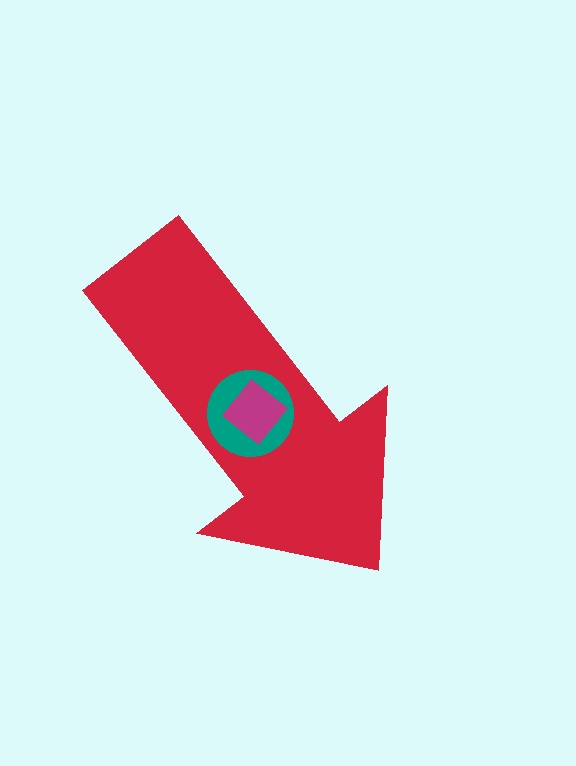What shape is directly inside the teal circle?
The magenta diamond.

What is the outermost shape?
The red arrow.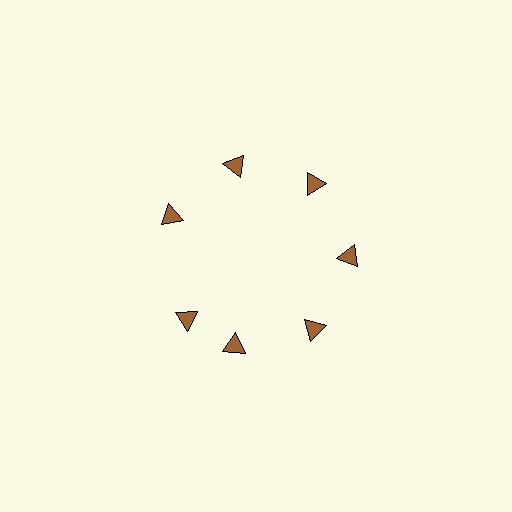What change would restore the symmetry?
The symmetry would be restored by rotating it back into even spacing with its neighbors so that all 7 triangles sit at equal angles and equal distance from the center.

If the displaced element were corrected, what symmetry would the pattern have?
It would have 7-fold rotational symmetry — the pattern would map onto itself every 51 degrees.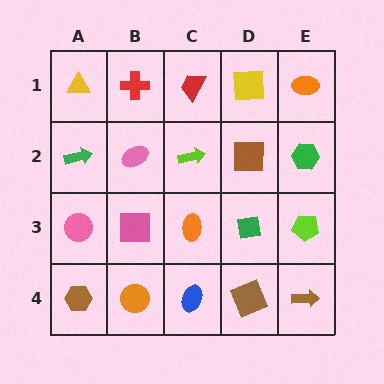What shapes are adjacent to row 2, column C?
A red trapezoid (row 1, column C), an orange ellipse (row 3, column C), a pink ellipse (row 2, column B), a brown square (row 2, column D).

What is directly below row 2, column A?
A pink circle.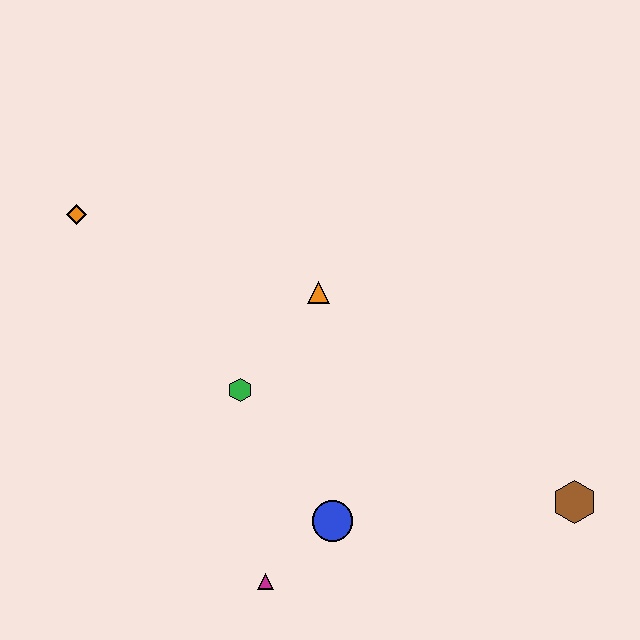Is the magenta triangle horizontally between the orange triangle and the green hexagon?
Yes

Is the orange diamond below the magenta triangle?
No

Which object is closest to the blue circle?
The magenta triangle is closest to the blue circle.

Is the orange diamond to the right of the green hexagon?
No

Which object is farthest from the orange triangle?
The brown hexagon is farthest from the orange triangle.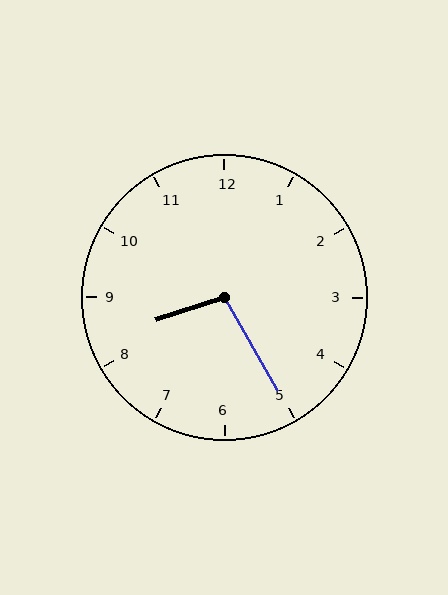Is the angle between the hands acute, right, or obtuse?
It is obtuse.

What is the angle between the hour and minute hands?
Approximately 102 degrees.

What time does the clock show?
8:25.